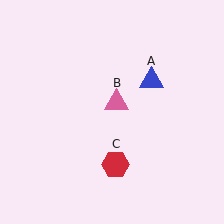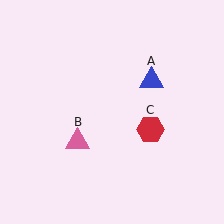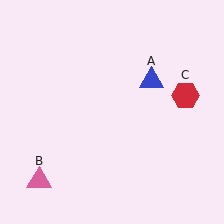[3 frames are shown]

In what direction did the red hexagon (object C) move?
The red hexagon (object C) moved up and to the right.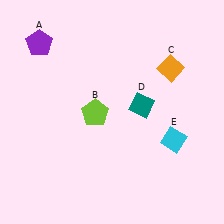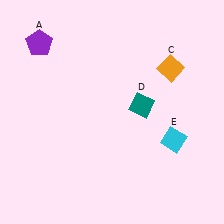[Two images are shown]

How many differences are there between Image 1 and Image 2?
There is 1 difference between the two images.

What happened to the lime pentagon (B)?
The lime pentagon (B) was removed in Image 2. It was in the bottom-left area of Image 1.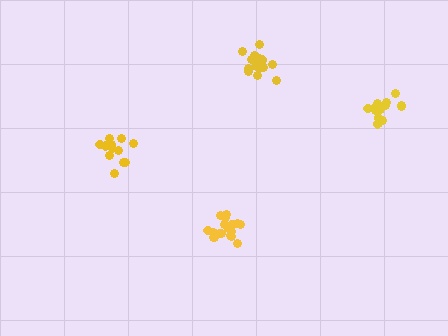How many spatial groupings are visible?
There are 4 spatial groupings.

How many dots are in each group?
Group 1: 12 dots, Group 2: 18 dots, Group 3: 15 dots, Group 4: 18 dots (63 total).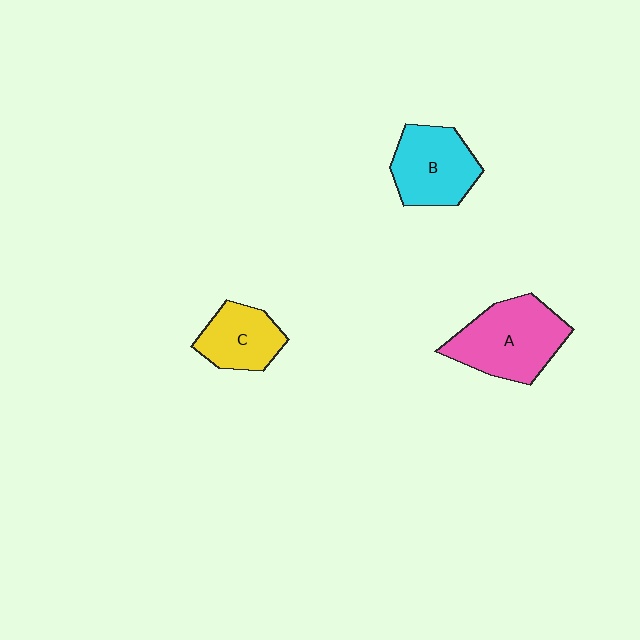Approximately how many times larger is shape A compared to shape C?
Approximately 1.6 times.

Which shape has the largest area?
Shape A (pink).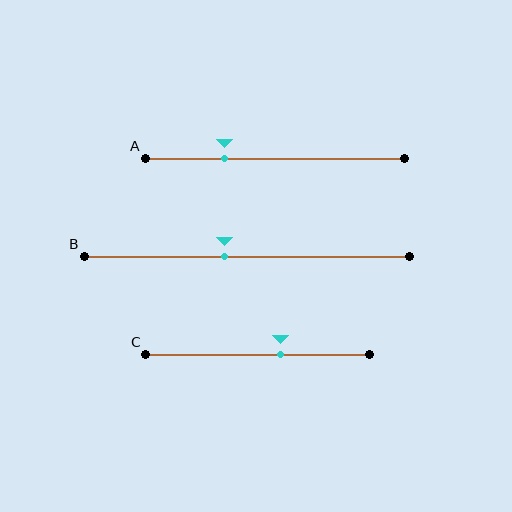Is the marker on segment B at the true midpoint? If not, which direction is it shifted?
No, the marker on segment B is shifted to the left by about 7% of the segment length.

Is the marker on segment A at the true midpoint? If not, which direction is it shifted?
No, the marker on segment A is shifted to the left by about 19% of the segment length.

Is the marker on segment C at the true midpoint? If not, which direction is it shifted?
No, the marker on segment C is shifted to the right by about 10% of the segment length.